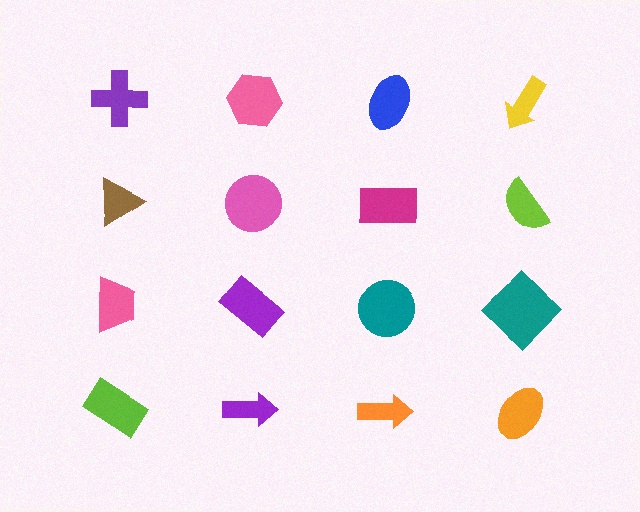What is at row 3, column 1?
A pink trapezoid.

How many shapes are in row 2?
4 shapes.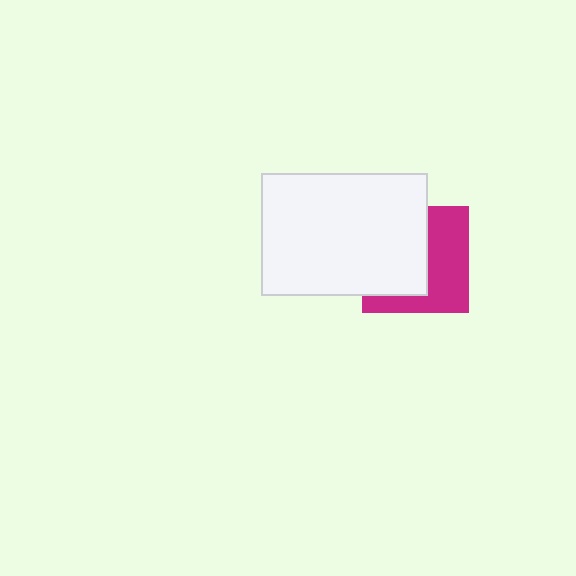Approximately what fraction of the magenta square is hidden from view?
Roughly 51% of the magenta square is hidden behind the white rectangle.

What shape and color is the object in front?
The object in front is a white rectangle.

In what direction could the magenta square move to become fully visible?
The magenta square could move right. That would shift it out from behind the white rectangle entirely.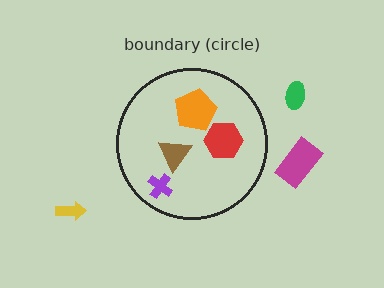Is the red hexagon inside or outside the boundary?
Inside.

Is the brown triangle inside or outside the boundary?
Inside.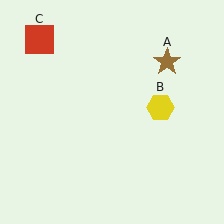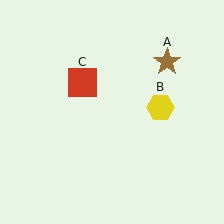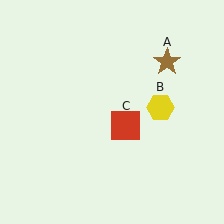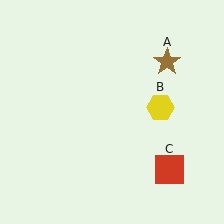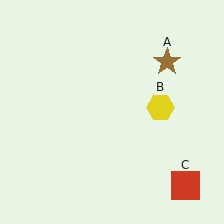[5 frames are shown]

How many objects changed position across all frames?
1 object changed position: red square (object C).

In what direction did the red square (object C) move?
The red square (object C) moved down and to the right.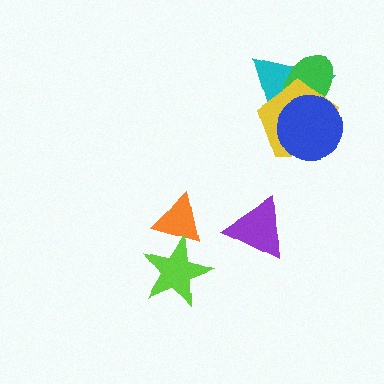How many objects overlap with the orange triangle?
1 object overlaps with the orange triangle.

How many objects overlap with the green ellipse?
3 objects overlap with the green ellipse.